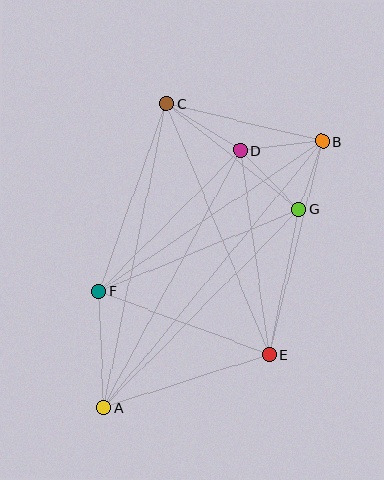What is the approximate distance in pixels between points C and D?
The distance between C and D is approximately 87 pixels.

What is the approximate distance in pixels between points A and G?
The distance between A and G is approximately 278 pixels.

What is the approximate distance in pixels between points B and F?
The distance between B and F is approximately 269 pixels.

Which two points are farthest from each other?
Points A and B are farthest from each other.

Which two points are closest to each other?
Points B and G are closest to each other.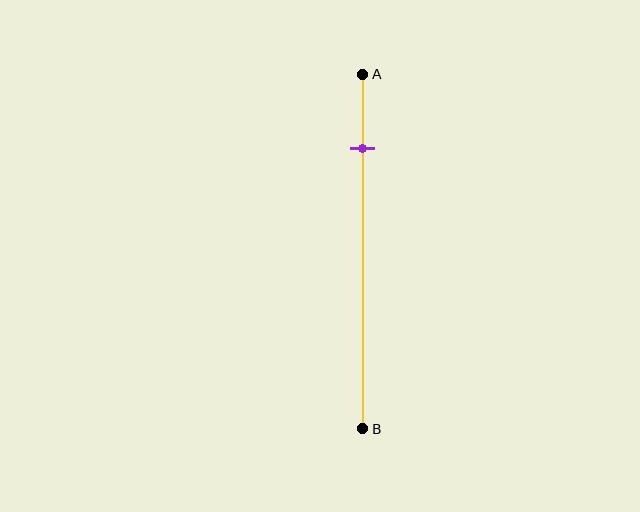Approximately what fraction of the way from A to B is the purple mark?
The purple mark is approximately 20% of the way from A to B.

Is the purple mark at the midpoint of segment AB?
No, the mark is at about 20% from A, not at the 50% midpoint.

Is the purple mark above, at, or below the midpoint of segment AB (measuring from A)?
The purple mark is above the midpoint of segment AB.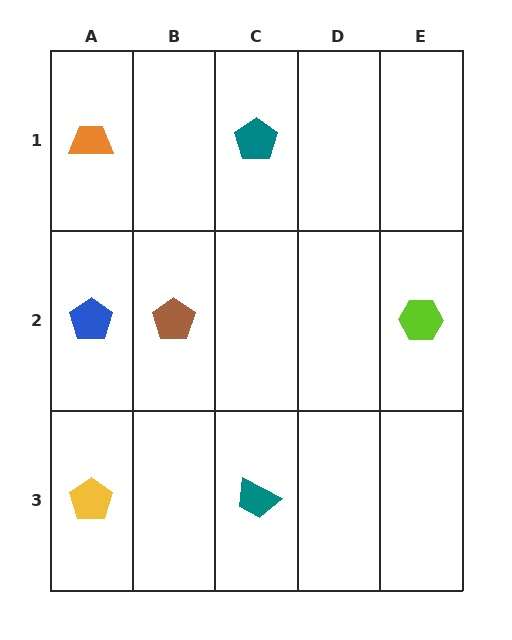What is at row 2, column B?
A brown pentagon.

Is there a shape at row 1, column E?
No, that cell is empty.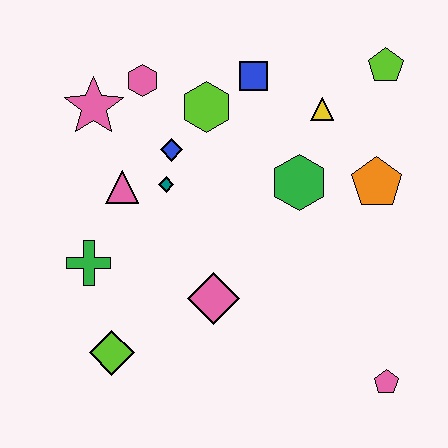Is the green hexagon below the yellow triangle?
Yes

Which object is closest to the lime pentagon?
The yellow triangle is closest to the lime pentagon.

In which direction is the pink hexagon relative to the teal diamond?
The pink hexagon is above the teal diamond.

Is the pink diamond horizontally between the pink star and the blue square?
Yes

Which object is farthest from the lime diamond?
The lime pentagon is farthest from the lime diamond.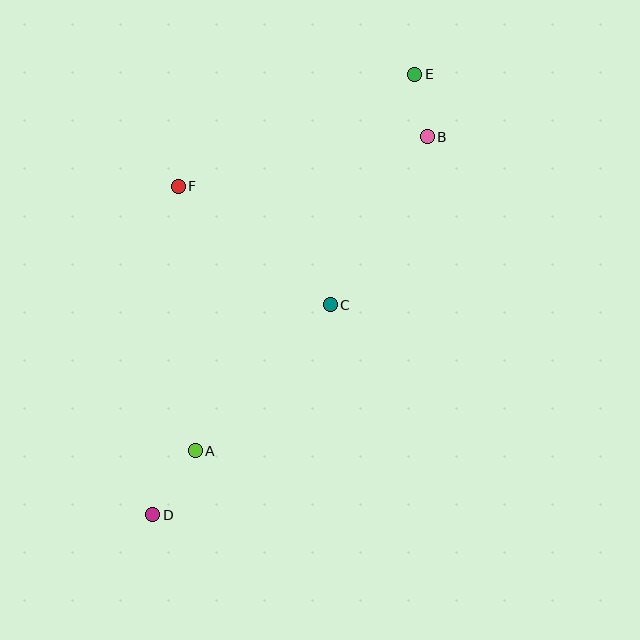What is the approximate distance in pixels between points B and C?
The distance between B and C is approximately 194 pixels.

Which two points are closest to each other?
Points B and E are closest to each other.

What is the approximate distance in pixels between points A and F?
The distance between A and F is approximately 265 pixels.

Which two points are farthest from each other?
Points D and E are farthest from each other.